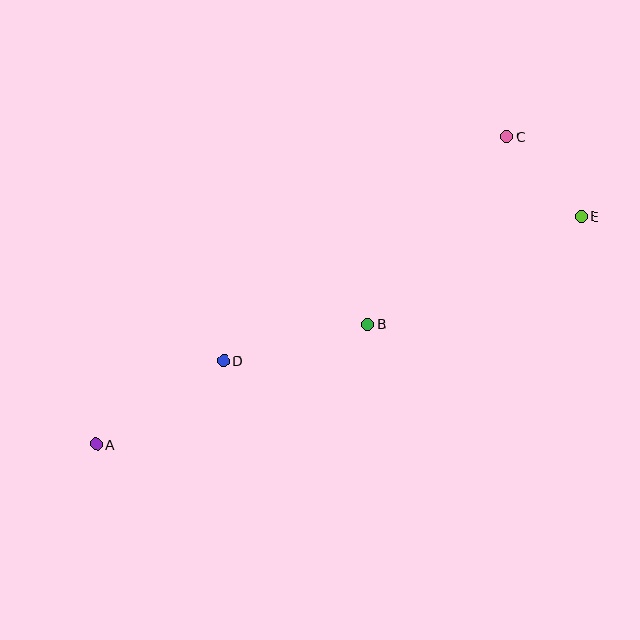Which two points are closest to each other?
Points C and E are closest to each other.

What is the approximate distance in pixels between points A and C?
The distance between A and C is approximately 513 pixels.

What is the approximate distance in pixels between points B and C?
The distance between B and C is approximately 234 pixels.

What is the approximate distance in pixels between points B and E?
The distance between B and E is approximately 239 pixels.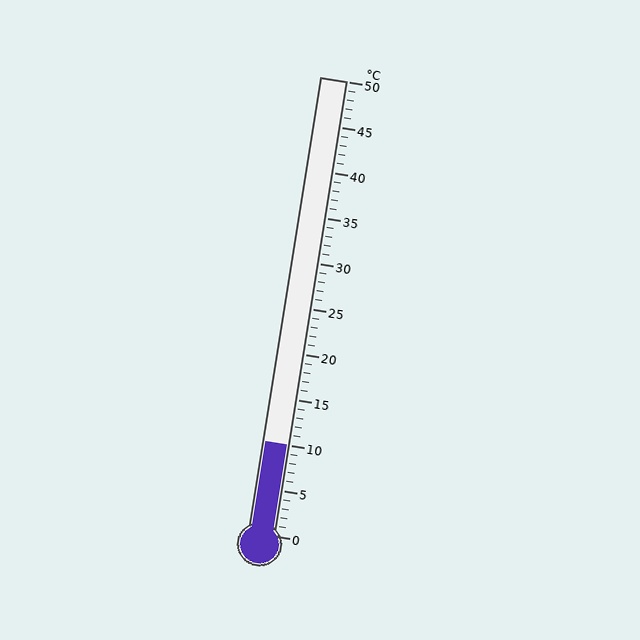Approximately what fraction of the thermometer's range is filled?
The thermometer is filled to approximately 20% of its range.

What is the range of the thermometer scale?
The thermometer scale ranges from 0°C to 50°C.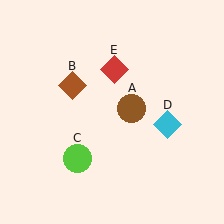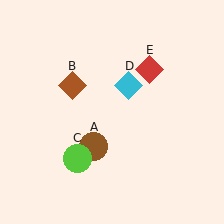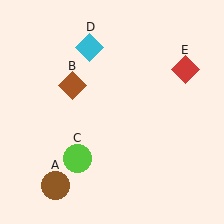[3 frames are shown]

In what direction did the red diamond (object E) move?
The red diamond (object E) moved right.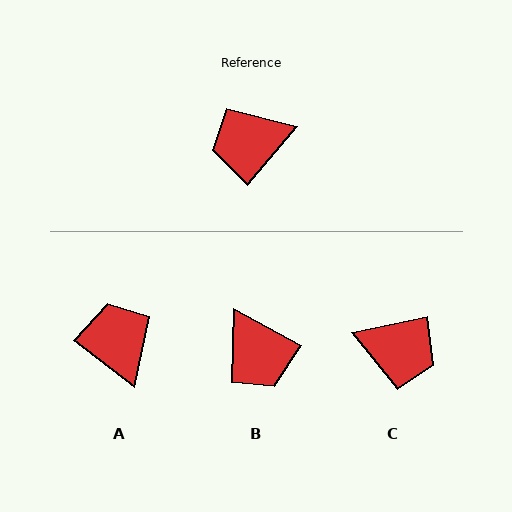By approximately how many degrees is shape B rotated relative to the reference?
Approximately 102 degrees counter-clockwise.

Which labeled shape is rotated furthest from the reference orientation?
C, about 142 degrees away.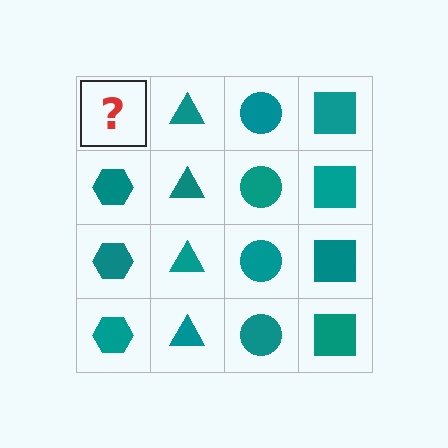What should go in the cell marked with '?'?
The missing cell should contain a teal hexagon.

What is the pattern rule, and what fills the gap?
The rule is that each column has a consistent shape. The gap should be filled with a teal hexagon.